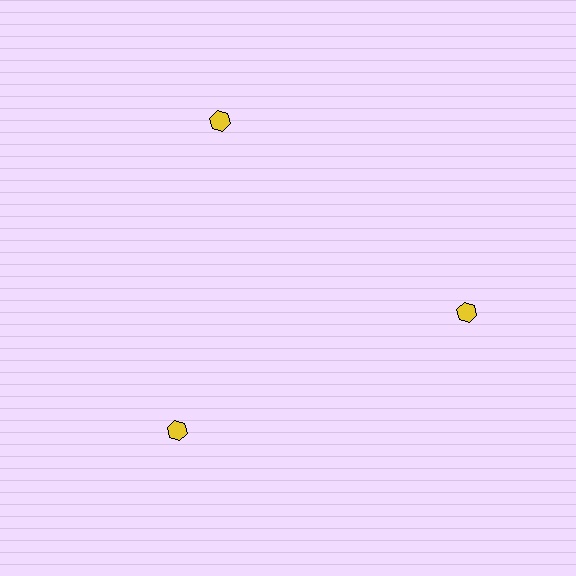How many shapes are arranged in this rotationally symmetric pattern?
There are 3 shapes, arranged in 3 groups of 1.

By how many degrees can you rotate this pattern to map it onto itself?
The pattern maps onto itself every 120 degrees of rotation.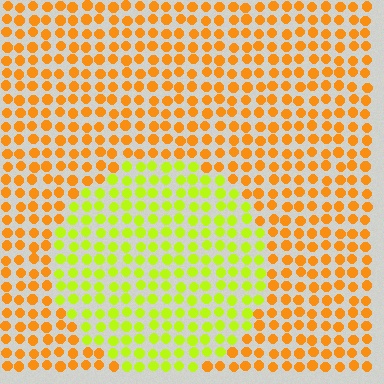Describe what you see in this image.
The image is filled with small orange elements in a uniform arrangement. A circle-shaped region is visible where the elements are tinted to a slightly different hue, forming a subtle color boundary.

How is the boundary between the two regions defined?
The boundary is defined purely by a slight shift in hue (about 45 degrees). Spacing, size, and orientation are identical on both sides.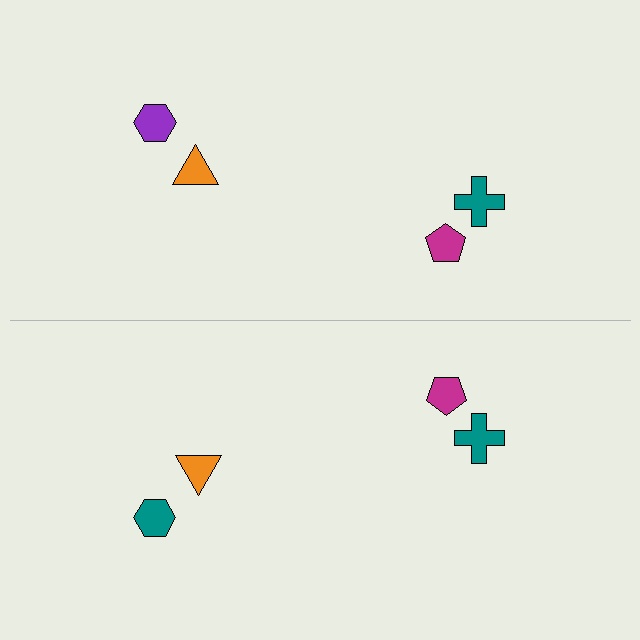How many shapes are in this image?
There are 8 shapes in this image.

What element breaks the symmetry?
The teal hexagon on the bottom side breaks the symmetry — its mirror counterpart is purple.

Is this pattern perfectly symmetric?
No, the pattern is not perfectly symmetric. The teal hexagon on the bottom side breaks the symmetry — its mirror counterpart is purple.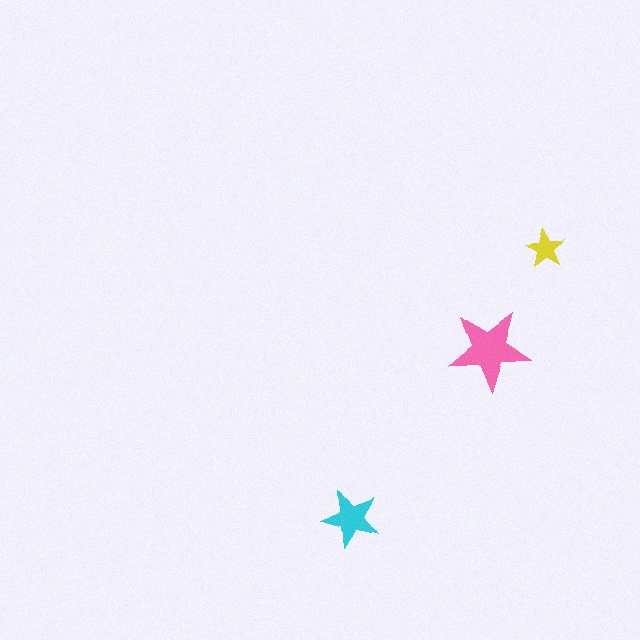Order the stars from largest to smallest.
the pink one, the cyan one, the yellow one.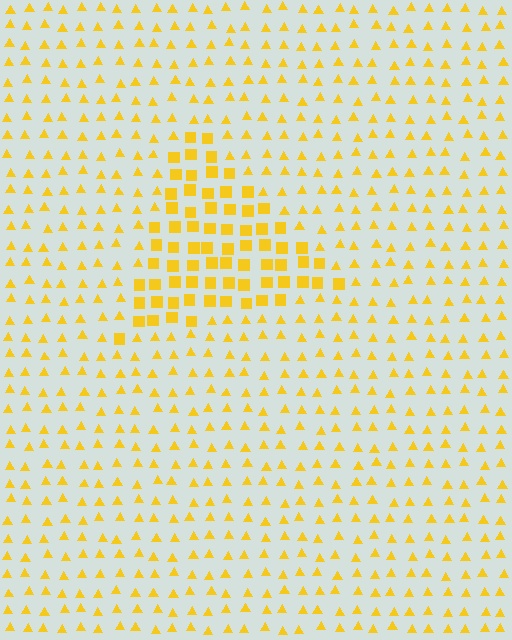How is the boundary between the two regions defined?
The boundary is defined by a change in element shape: squares inside vs. triangles outside. All elements share the same color and spacing.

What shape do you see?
I see a triangle.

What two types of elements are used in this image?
The image uses squares inside the triangle region and triangles outside it.